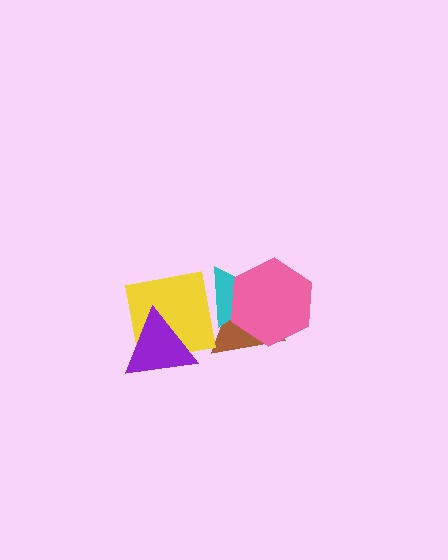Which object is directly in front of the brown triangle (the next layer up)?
The cyan triangle is directly in front of the brown triangle.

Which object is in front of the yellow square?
The purple triangle is in front of the yellow square.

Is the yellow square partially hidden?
Yes, it is partially covered by another shape.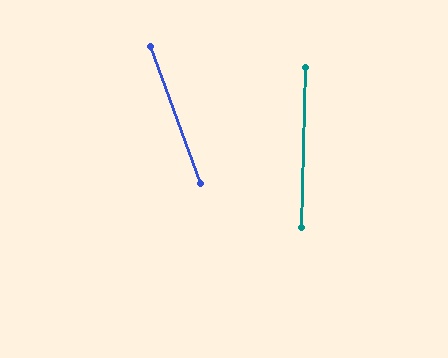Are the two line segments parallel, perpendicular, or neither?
Neither parallel nor perpendicular — they differ by about 21°.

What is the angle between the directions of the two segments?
Approximately 21 degrees.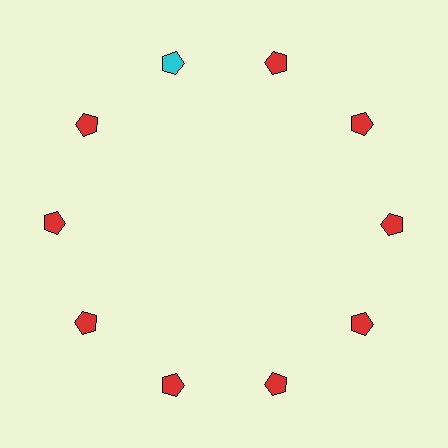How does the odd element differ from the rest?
It has a different color: cyan instead of red.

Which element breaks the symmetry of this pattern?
The cyan pentagon at roughly the 11 o'clock position breaks the symmetry. All other shapes are red pentagons.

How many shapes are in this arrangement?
There are 10 shapes arranged in a ring pattern.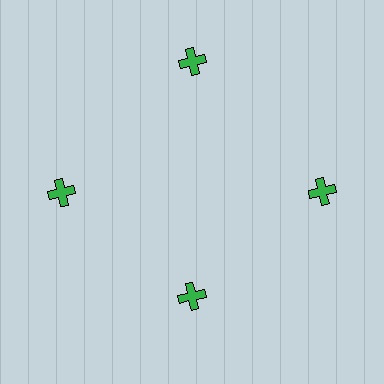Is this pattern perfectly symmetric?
No. The 4 green crosses are arranged in a ring, but one element near the 6 o'clock position is pulled inward toward the center, breaking the 4-fold rotational symmetry.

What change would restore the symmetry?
The symmetry would be restored by moving it outward, back onto the ring so that all 4 crosses sit at equal angles and equal distance from the center.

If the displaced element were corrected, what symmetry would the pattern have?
It would have 4-fold rotational symmetry — the pattern would map onto itself every 90 degrees.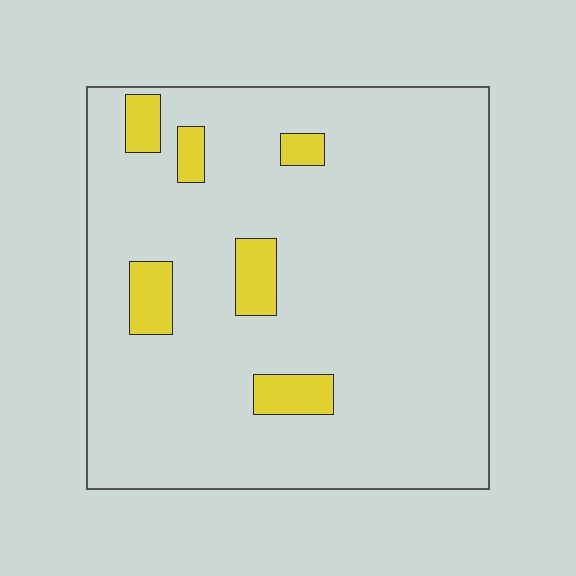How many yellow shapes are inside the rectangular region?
6.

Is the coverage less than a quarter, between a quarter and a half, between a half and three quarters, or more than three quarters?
Less than a quarter.